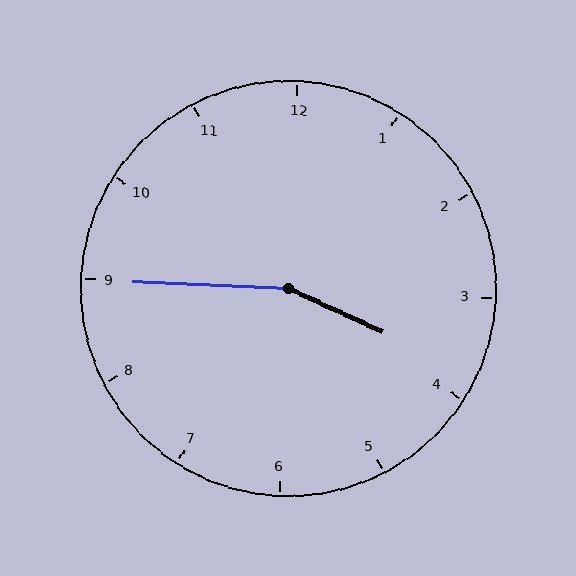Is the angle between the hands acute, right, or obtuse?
It is obtuse.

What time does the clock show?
3:45.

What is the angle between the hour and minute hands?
Approximately 158 degrees.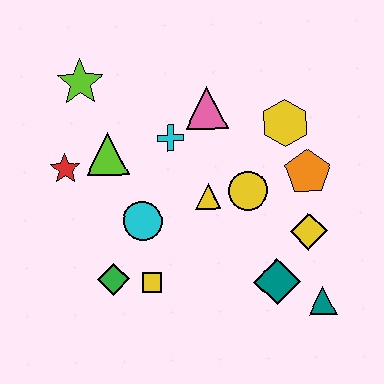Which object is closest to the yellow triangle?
The yellow circle is closest to the yellow triangle.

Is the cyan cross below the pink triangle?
Yes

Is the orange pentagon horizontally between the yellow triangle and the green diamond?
No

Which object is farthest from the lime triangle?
The teal triangle is farthest from the lime triangle.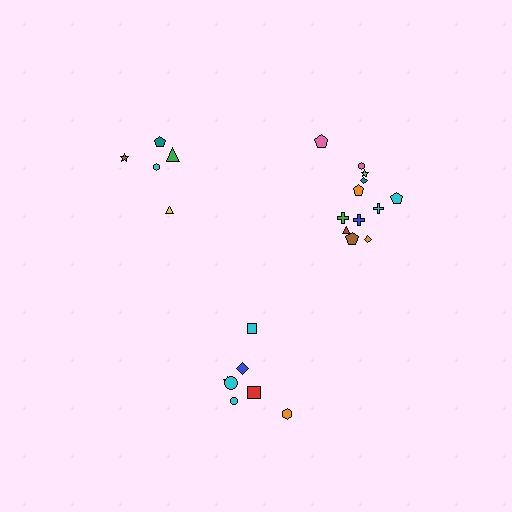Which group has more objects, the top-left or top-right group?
The top-right group.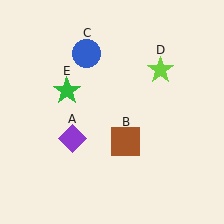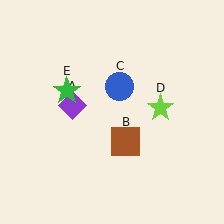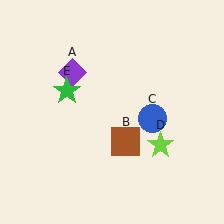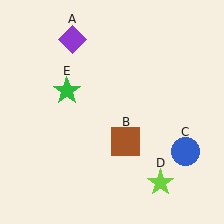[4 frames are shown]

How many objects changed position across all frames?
3 objects changed position: purple diamond (object A), blue circle (object C), lime star (object D).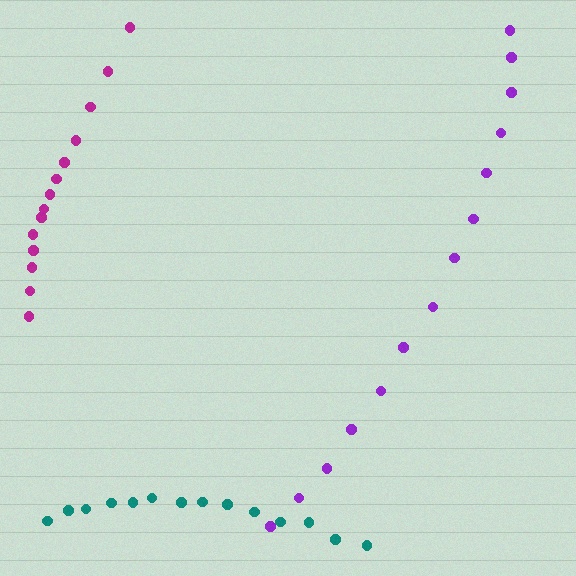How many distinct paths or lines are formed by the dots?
There are 3 distinct paths.